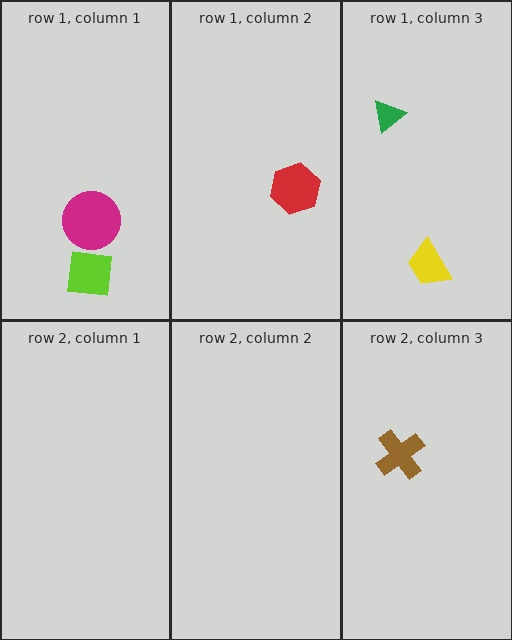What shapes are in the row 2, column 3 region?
The brown cross.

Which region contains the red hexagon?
The row 1, column 2 region.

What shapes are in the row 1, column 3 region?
The yellow trapezoid, the green triangle.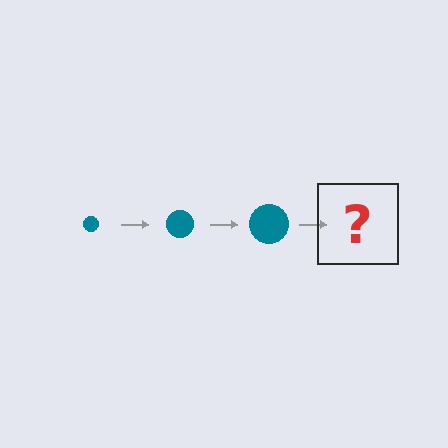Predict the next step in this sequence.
The next step is a teal circle, larger than the previous one.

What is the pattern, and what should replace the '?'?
The pattern is that the circle gets progressively larger each step. The '?' should be a teal circle, larger than the previous one.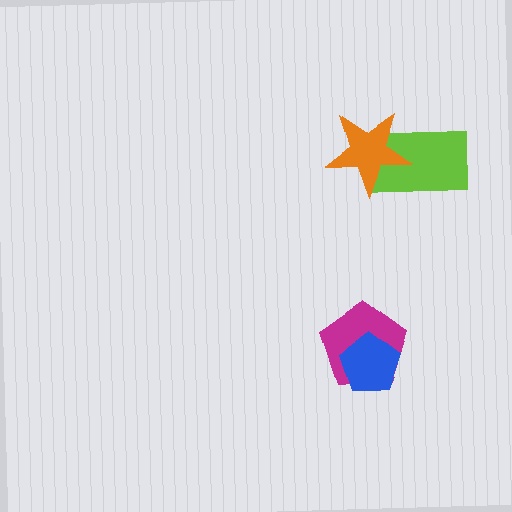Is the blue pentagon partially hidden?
No, no other shape covers it.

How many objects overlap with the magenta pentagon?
1 object overlaps with the magenta pentagon.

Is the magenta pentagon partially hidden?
Yes, it is partially covered by another shape.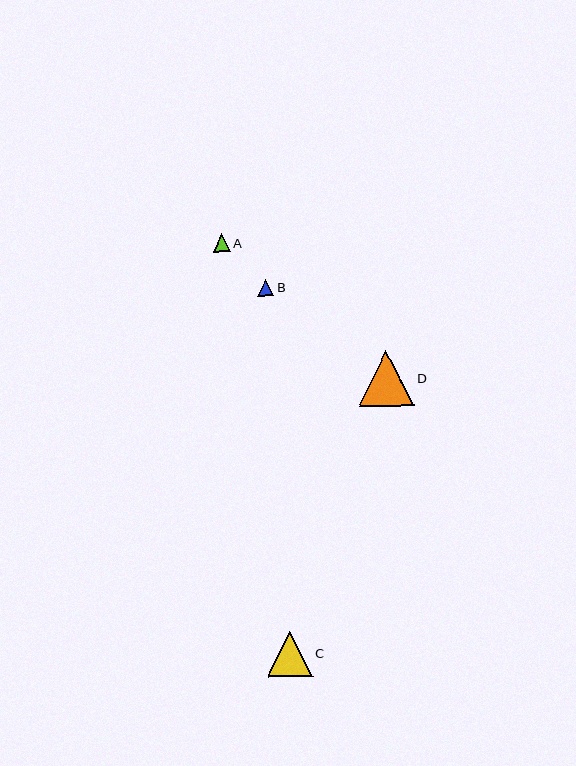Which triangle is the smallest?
Triangle B is the smallest with a size of approximately 16 pixels.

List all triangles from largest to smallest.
From largest to smallest: D, C, A, B.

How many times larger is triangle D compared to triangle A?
Triangle D is approximately 3.3 times the size of triangle A.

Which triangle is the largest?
Triangle D is the largest with a size of approximately 56 pixels.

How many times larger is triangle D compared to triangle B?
Triangle D is approximately 3.4 times the size of triangle B.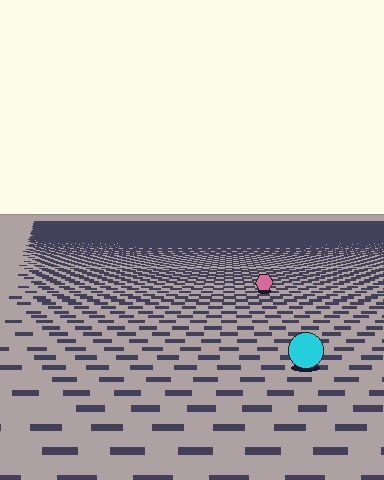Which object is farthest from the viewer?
The pink hexagon is farthest from the viewer. It appears smaller and the ground texture around it is denser.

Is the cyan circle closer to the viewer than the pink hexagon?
Yes. The cyan circle is closer — you can tell from the texture gradient: the ground texture is coarser near it.